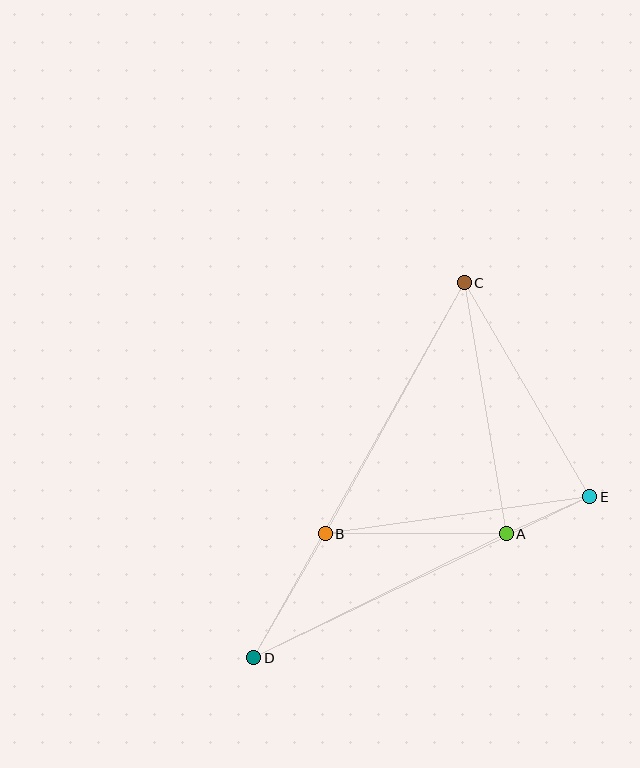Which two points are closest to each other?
Points A and E are closest to each other.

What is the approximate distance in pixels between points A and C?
The distance between A and C is approximately 255 pixels.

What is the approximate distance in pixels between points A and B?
The distance between A and B is approximately 181 pixels.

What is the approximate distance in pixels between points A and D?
The distance between A and D is approximately 281 pixels.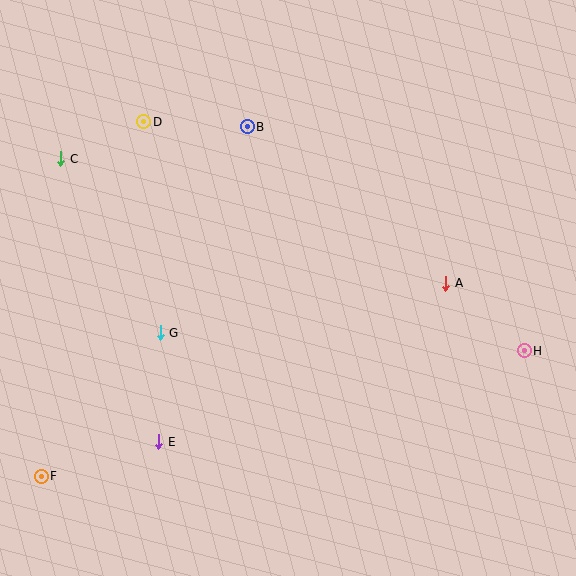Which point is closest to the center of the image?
Point G at (160, 333) is closest to the center.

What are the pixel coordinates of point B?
Point B is at (247, 127).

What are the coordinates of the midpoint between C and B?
The midpoint between C and B is at (154, 143).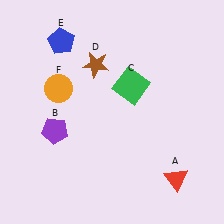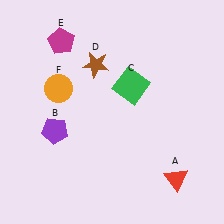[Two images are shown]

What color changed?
The pentagon (E) changed from blue in Image 1 to magenta in Image 2.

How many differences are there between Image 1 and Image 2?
There is 1 difference between the two images.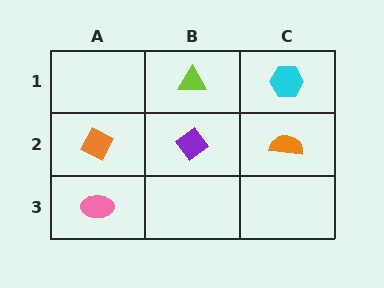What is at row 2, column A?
An orange diamond.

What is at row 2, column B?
A purple diamond.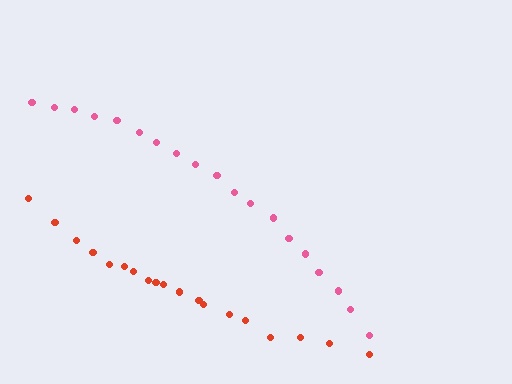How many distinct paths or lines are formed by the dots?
There are 2 distinct paths.